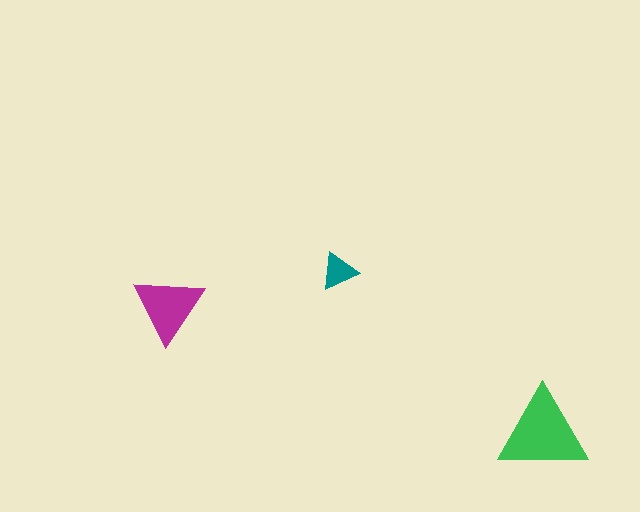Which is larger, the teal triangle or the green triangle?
The green one.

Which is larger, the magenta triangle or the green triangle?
The green one.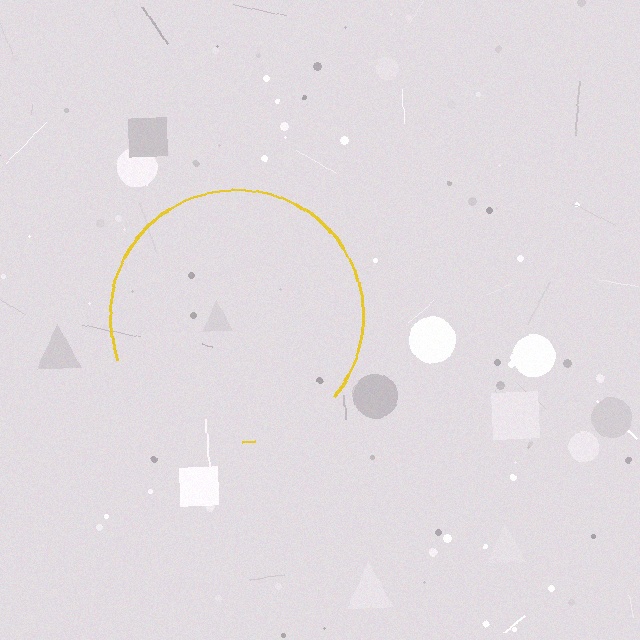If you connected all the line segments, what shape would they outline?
They would outline a circle.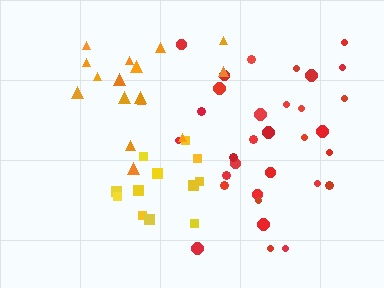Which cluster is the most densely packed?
Yellow.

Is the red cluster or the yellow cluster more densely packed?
Yellow.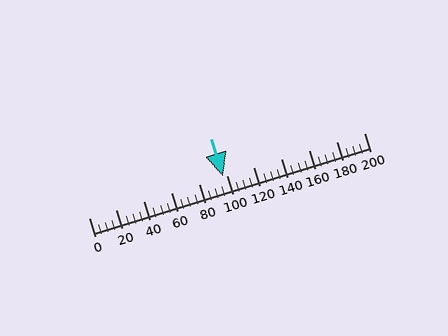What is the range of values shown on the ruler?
The ruler shows values from 0 to 200.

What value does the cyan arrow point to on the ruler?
The cyan arrow points to approximately 97.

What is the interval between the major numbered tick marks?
The major tick marks are spaced 20 units apart.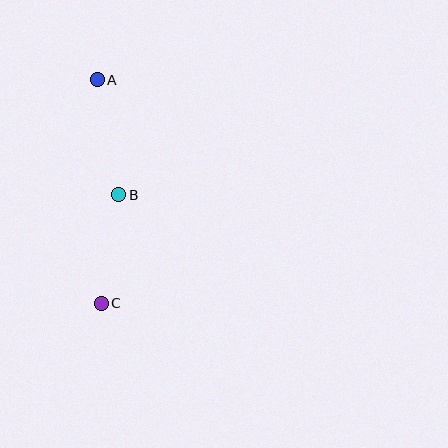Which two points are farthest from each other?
Points A and C are farthest from each other.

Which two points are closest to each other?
Points B and C are closest to each other.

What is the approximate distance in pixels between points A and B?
The distance between A and B is approximately 117 pixels.